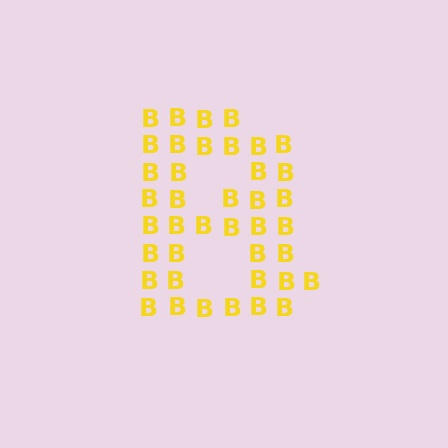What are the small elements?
The small elements are letter B's.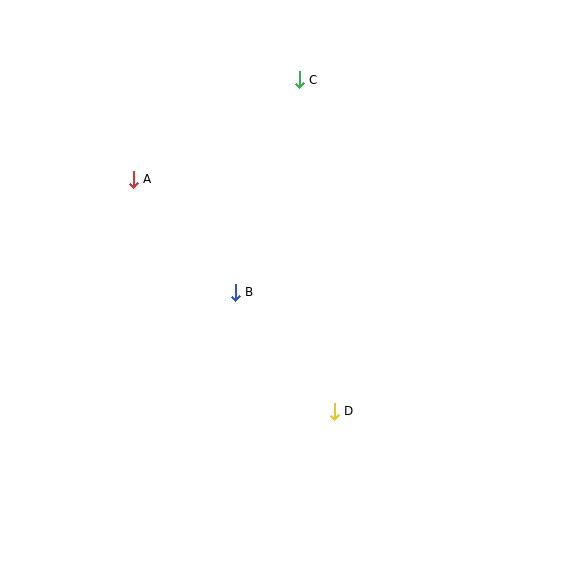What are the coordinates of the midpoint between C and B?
The midpoint between C and B is at (267, 186).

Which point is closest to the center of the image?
Point B at (235, 292) is closest to the center.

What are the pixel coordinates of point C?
Point C is at (299, 80).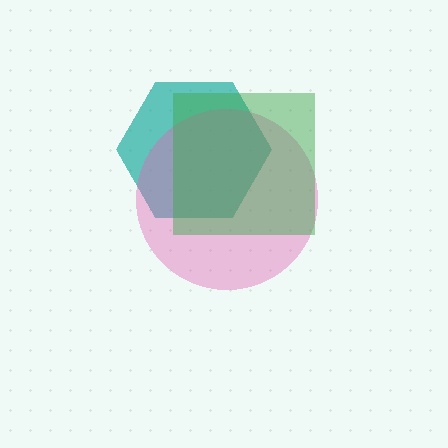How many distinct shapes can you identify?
There are 3 distinct shapes: a teal hexagon, a pink circle, a green square.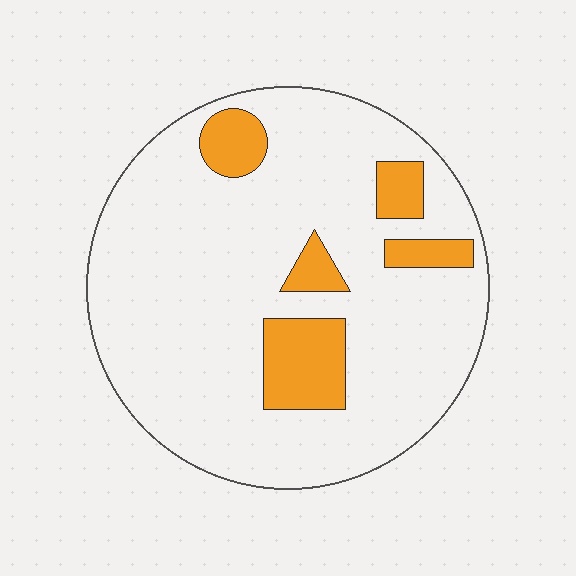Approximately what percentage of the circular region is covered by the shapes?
Approximately 15%.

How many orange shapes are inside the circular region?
5.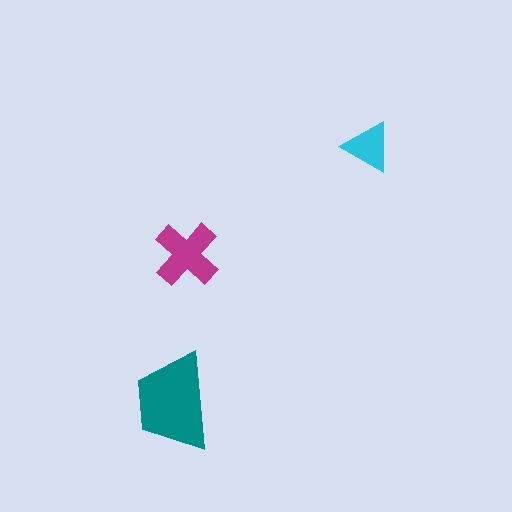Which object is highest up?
The cyan triangle is topmost.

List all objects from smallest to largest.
The cyan triangle, the magenta cross, the teal trapezoid.